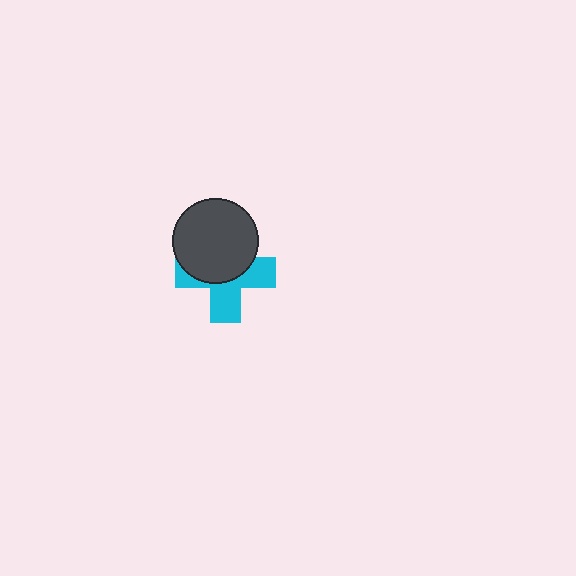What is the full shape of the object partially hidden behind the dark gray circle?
The partially hidden object is a cyan cross.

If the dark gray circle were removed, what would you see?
You would see the complete cyan cross.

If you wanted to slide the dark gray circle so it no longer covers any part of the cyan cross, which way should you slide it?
Slide it up — that is the most direct way to separate the two shapes.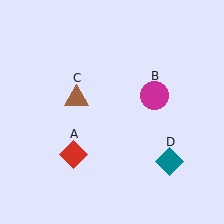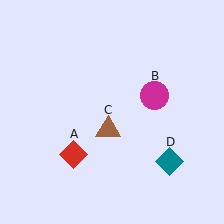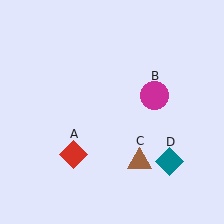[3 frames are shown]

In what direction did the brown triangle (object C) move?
The brown triangle (object C) moved down and to the right.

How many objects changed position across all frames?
1 object changed position: brown triangle (object C).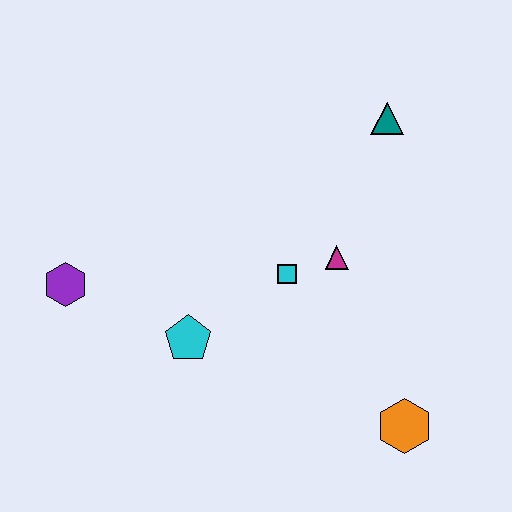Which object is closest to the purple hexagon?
The cyan pentagon is closest to the purple hexagon.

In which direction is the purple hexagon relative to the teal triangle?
The purple hexagon is to the left of the teal triangle.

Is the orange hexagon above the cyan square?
No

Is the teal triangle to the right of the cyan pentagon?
Yes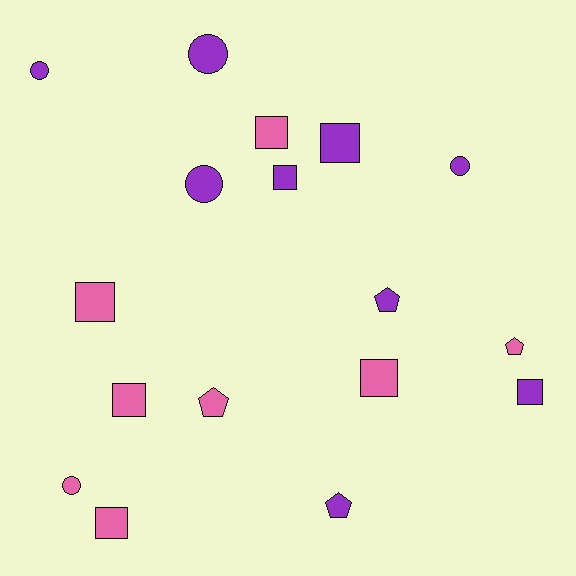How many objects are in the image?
There are 17 objects.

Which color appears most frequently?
Purple, with 9 objects.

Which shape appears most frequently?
Square, with 8 objects.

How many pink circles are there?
There is 1 pink circle.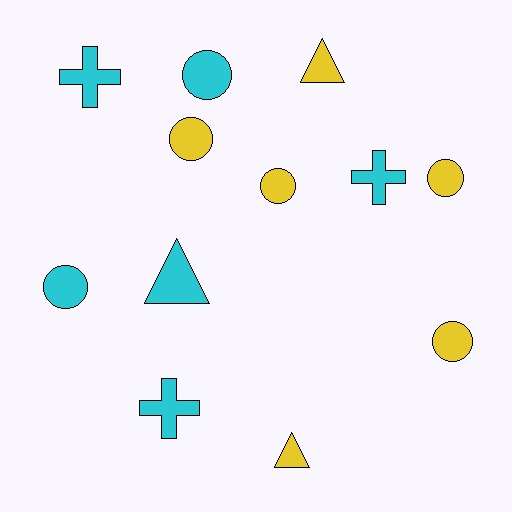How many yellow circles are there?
There are 4 yellow circles.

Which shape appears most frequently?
Circle, with 6 objects.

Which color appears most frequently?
Yellow, with 6 objects.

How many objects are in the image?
There are 12 objects.